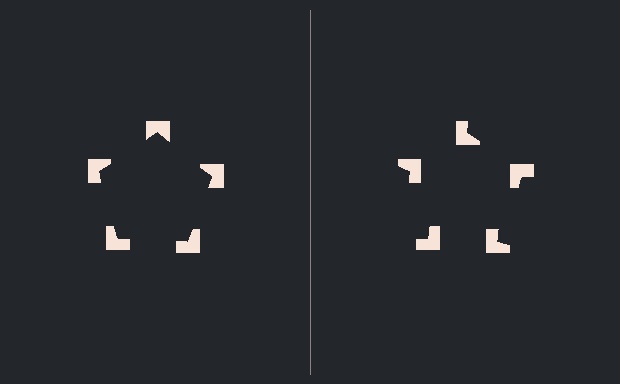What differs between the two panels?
The notched squares are positioned identically on both sides; only the wedge orientations differ. On the left they align to a pentagon; on the right they are misaligned.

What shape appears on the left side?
An illusory pentagon.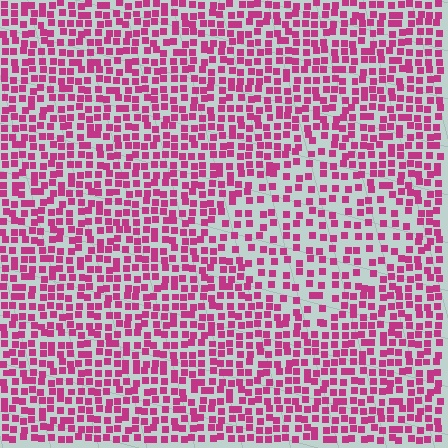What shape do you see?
I see a diamond.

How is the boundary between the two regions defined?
The boundary is defined by a change in element density (approximately 1.7x ratio). All elements are the same color, size, and shape.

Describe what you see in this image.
The image contains small magenta elements arranged at two different densities. A diamond-shaped region is visible where the elements are less densely packed than the surrounding area.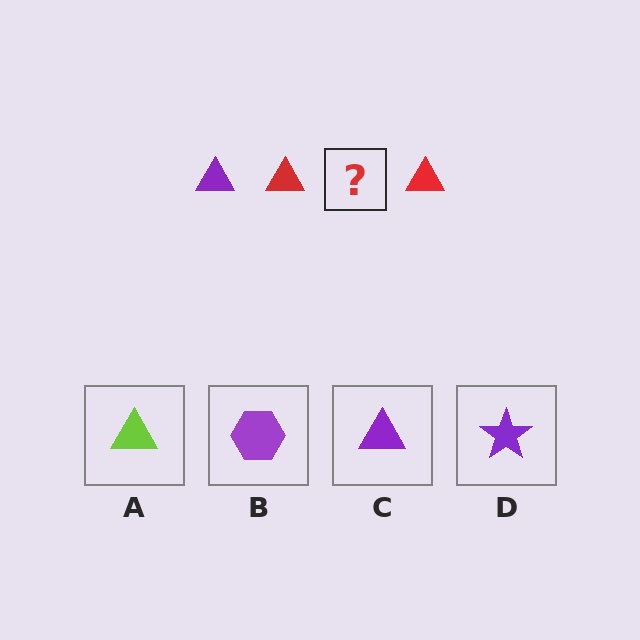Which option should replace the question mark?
Option C.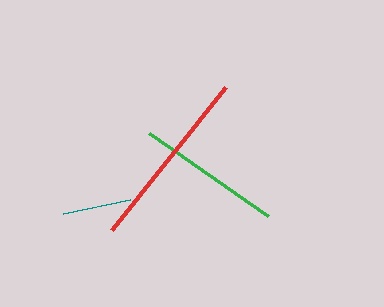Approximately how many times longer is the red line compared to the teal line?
The red line is approximately 2.6 times the length of the teal line.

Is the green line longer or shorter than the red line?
The red line is longer than the green line.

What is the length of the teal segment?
The teal segment is approximately 69 pixels long.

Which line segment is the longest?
The red line is the longest at approximately 182 pixels.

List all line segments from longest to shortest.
From longest to shortest: red, green, teal.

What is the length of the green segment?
The green segment is approximately 146 pixels long.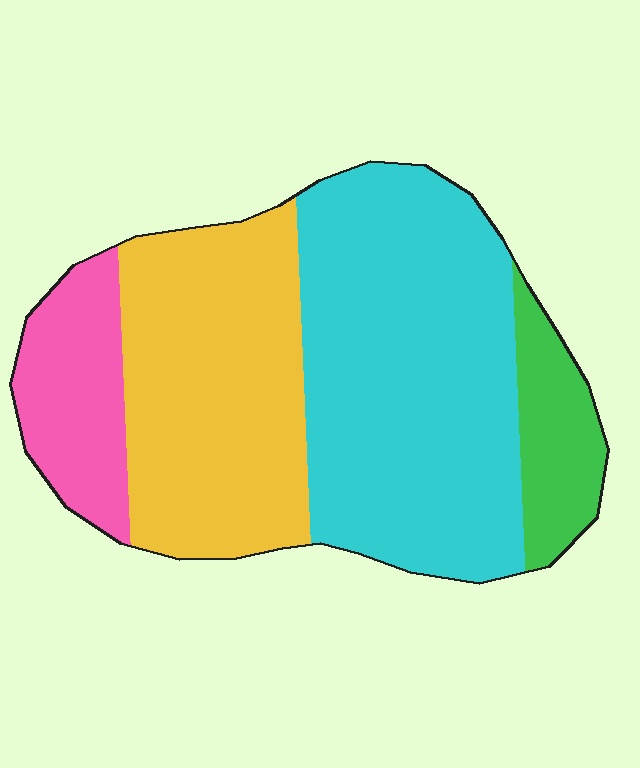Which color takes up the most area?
Cyan, at roughly 45%.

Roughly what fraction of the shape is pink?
Pink covers 13% of the shape.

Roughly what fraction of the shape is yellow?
Yellow takes up about one third (1/3) of the shape.